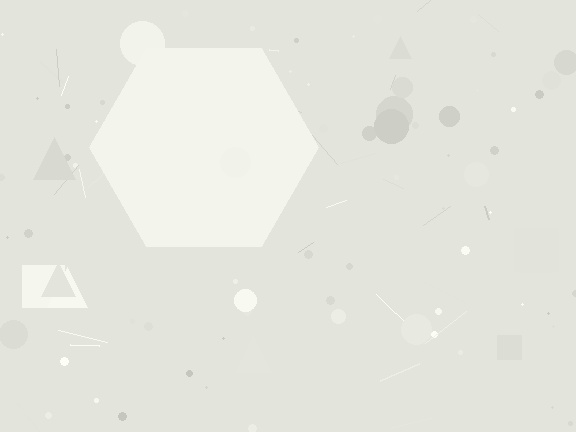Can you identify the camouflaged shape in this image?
The camouflaged shape is a hexagon.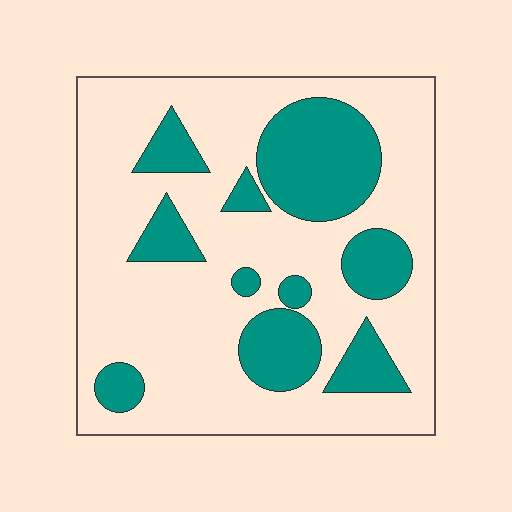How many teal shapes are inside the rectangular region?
10.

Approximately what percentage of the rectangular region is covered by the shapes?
Approximately 30%.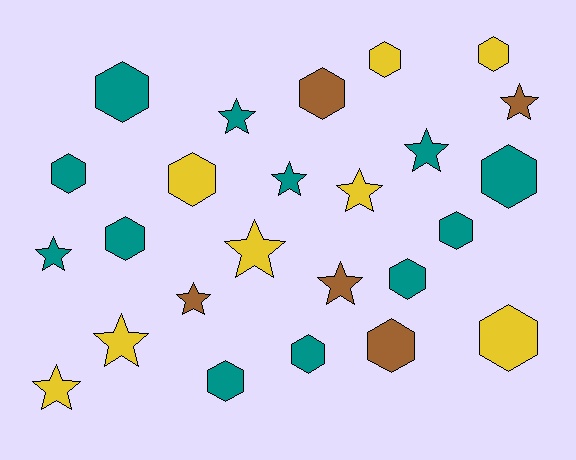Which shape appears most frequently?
Hexagon, with 14 objects.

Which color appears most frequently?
Teal, with 12 objects.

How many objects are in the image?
There are 25 objects.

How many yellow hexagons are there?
There are 4 yellow hexagons.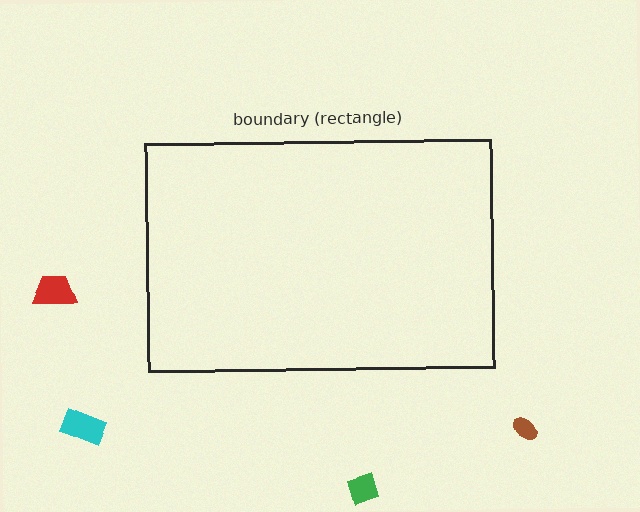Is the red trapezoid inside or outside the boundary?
Outside.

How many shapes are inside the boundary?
0 inside, 4 outside.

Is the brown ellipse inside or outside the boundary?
Outside.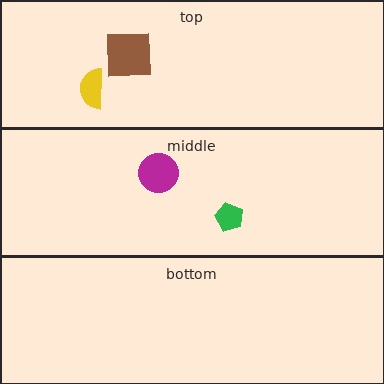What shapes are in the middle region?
The magenta circle, the green pentagon.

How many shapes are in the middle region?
2.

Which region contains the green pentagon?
The middle region.